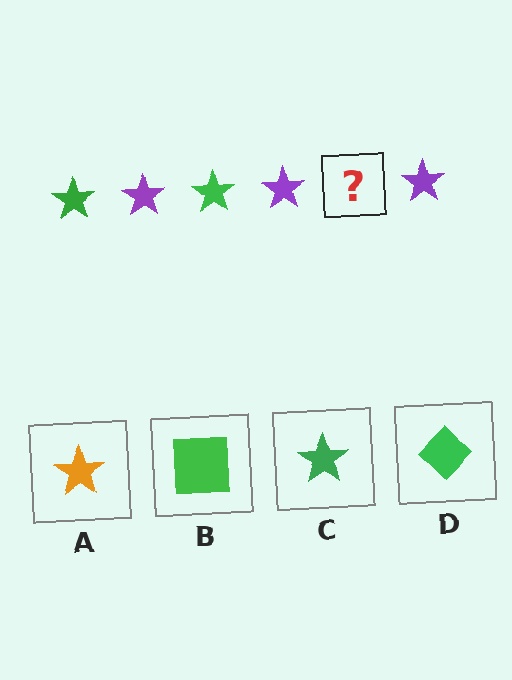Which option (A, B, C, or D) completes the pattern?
C.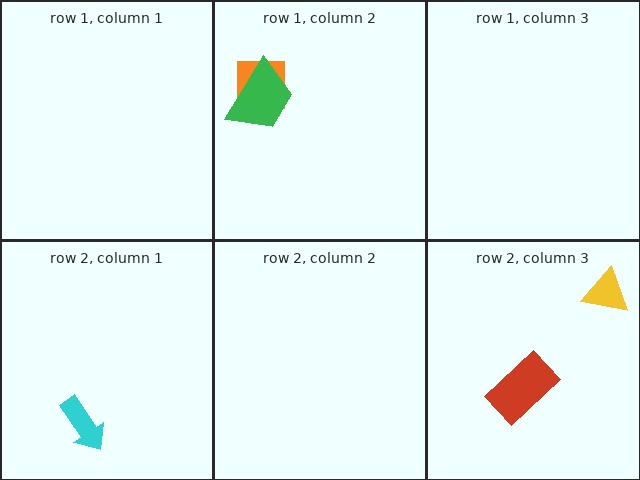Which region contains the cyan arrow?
The row 2, column 1 region.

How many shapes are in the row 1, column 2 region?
2.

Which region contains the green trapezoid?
The row 1, column 2 region.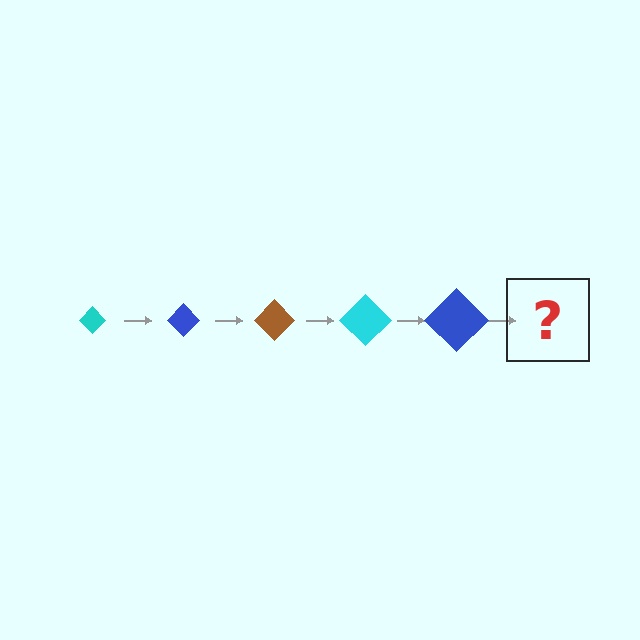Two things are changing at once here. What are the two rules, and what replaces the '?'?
The two rules are that the diamond grows larger each step and the color cycles through cyan, blue, and brown. The '?' should be a brown diamond, larger than the previous one.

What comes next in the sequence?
The next element should be a brown diamond, larger than the previous one.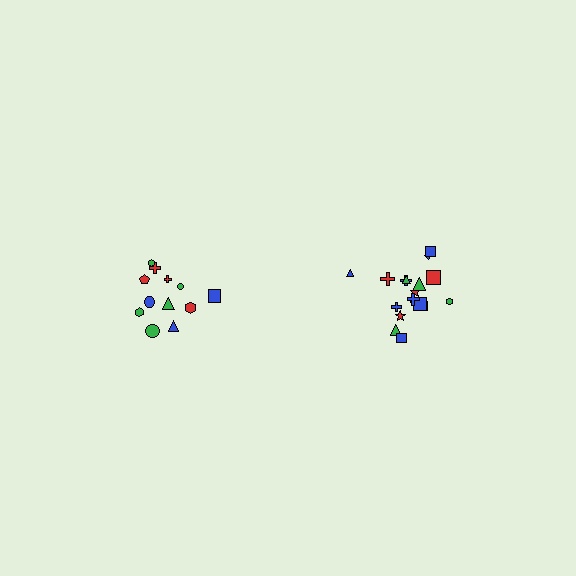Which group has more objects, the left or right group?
The right group.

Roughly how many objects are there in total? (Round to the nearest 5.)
Roughly 30 objects in total.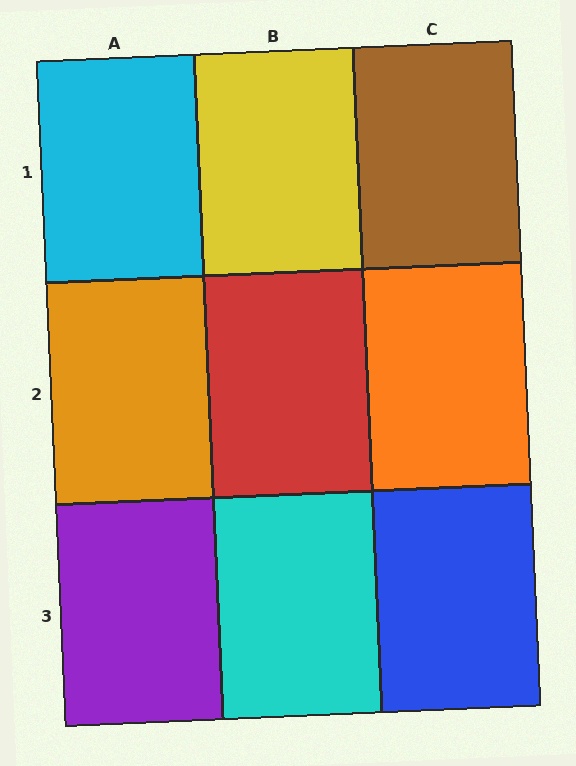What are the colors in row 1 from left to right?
Cyan, yellow, brown.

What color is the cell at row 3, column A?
Purple.